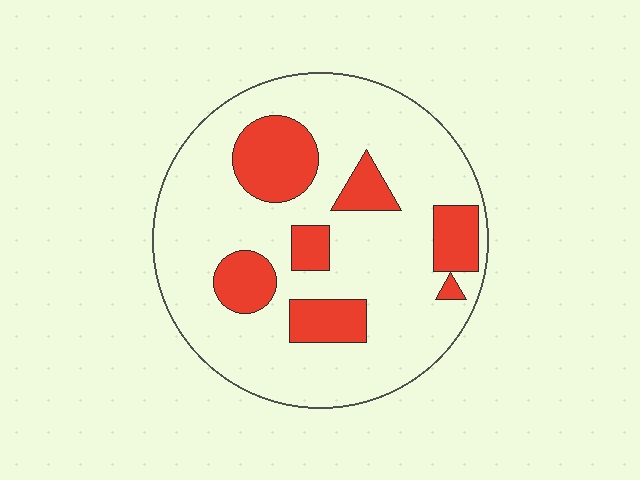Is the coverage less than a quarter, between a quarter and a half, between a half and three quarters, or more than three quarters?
Less than a quarter.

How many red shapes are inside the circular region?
7.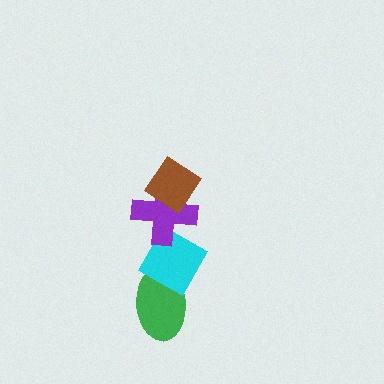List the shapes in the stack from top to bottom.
From top to bottom: the brown diamond, the purple cross, the cyan diamond, the green ellipse.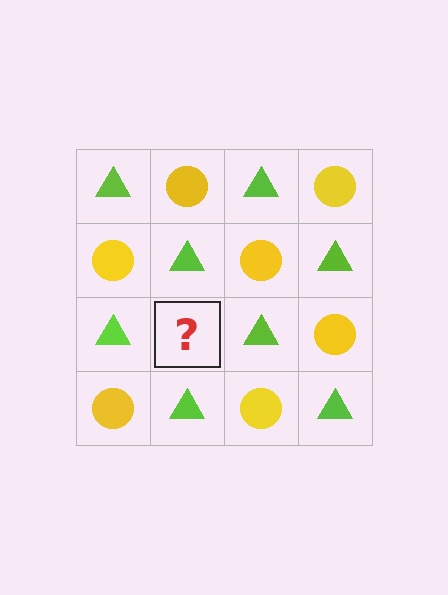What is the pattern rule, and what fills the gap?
The rule is that it alternates lime triangle and yellow circle in a checkerboard pattern. The gap should be filled with a yellow circle.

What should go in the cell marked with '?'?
The missing cell should contain a yellow circle.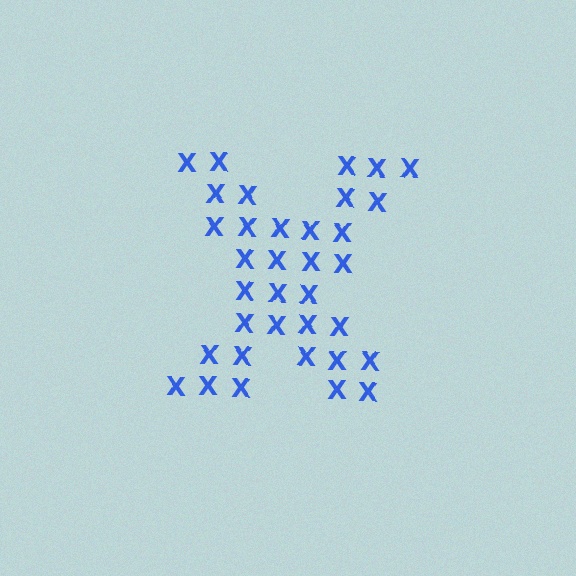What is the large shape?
The large shape is the letter X.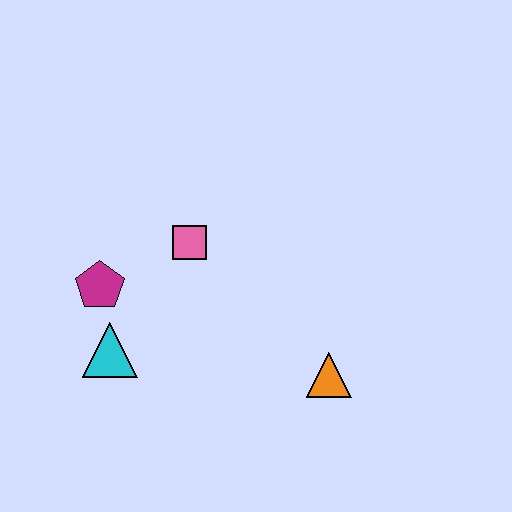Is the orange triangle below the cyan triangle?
Yes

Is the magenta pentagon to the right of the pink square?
No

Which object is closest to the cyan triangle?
The magenta pentagon is closest to the cyan triangle.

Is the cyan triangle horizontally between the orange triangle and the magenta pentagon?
Yes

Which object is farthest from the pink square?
The orange triangle is farthest from the pink square.